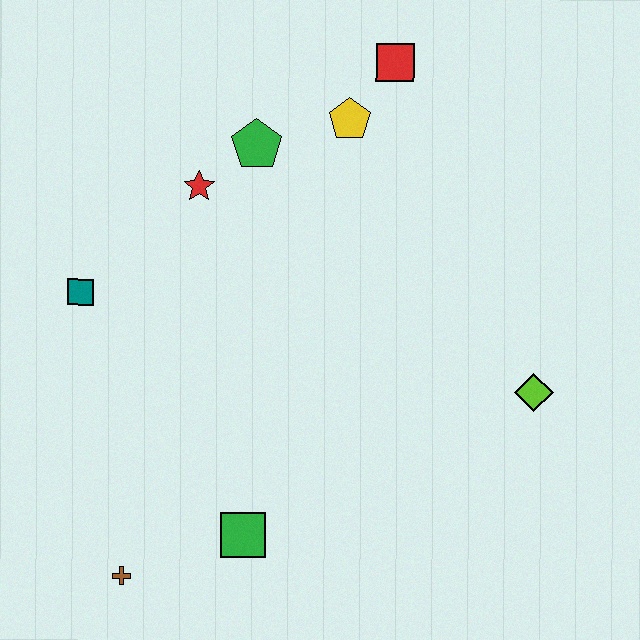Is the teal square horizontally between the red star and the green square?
No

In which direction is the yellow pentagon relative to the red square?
The yellow pentagon is below the red square.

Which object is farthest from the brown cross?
The red square is farthest from the brown cross.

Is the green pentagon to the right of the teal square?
Yes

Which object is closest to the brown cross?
The green square is closest to the brown cross.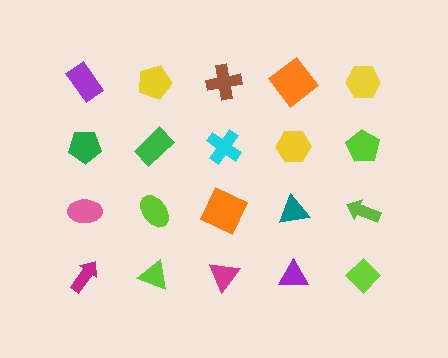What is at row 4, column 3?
A magenta triangle.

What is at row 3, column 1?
A pink ellipse.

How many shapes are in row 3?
5 shapes.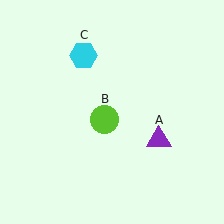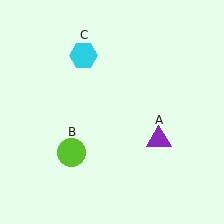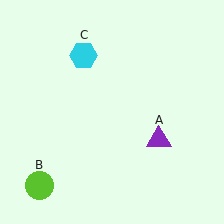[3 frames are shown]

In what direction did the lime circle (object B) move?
The lime circle (object B) moved down and to the left.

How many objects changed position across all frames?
1 object changed position: lime circle (object B).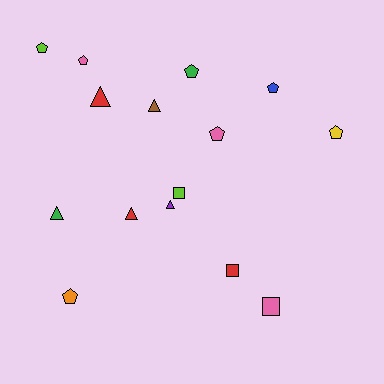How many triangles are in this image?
There are 5 triangles.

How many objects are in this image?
There are 15 objects.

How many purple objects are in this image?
There is 1 purple object.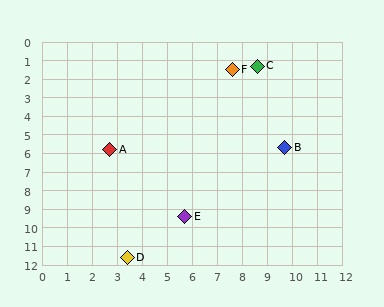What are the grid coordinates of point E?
Point E is at approximately (5.7, 9.4).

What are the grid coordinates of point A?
Point A is at approximately (2.7, 5.8).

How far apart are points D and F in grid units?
Points D and F are about 10.9 grid units apart.